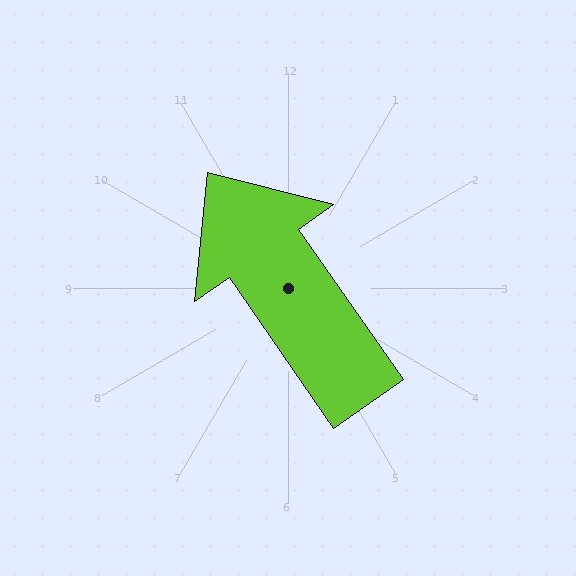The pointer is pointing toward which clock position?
Roughly 11 o'clock.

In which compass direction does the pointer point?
Northwest.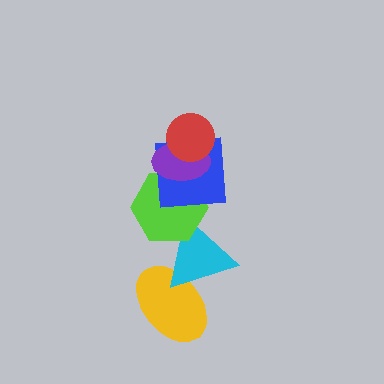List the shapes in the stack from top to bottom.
From top to bottom: the red circle, the purple ellipse, the blue square, the lime hexagon, the cyan triangle, the yellow ellipse.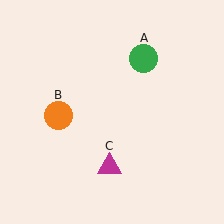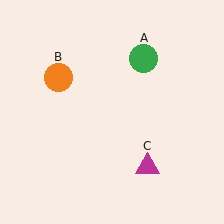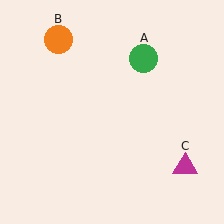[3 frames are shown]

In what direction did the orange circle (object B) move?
The orange circle (object B) moved up.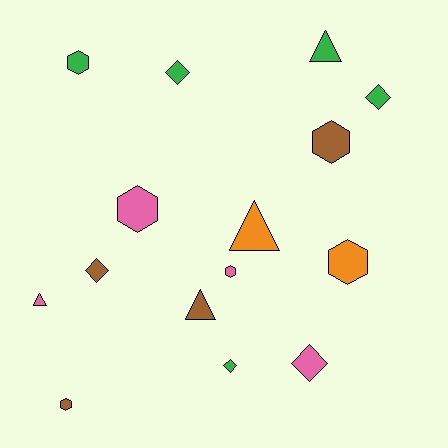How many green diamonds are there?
There are 3 green diamonds.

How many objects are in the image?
There are 15 objects.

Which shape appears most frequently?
Hexagon, with 6 objects.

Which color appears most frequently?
Green, with 5 objects.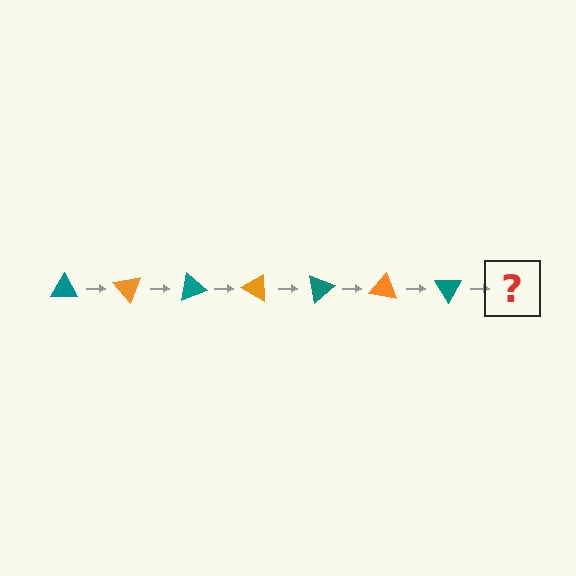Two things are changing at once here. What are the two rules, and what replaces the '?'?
The two rules are that it rotates 50 degrees each step and the color cycles through teal and orange. The '?' should be an orange triangle, rotated 350 degrees from the start.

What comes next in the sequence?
The next element should be an orange triangle, rotated 350 degrees from the start.